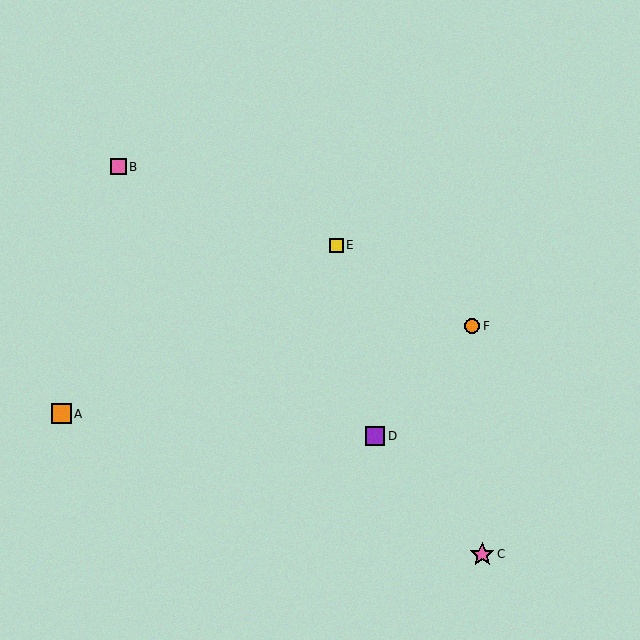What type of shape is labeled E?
Shape E is a yellow square.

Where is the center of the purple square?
The center of the purple square is at (375, 436).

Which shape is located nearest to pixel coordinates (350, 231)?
The yellow square (labeled E) at (336, 245) is nearest to that location.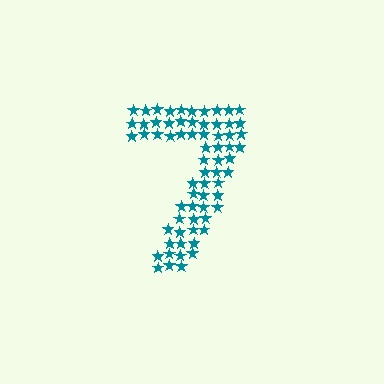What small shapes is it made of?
It is made of small stars.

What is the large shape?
The large shape is the digit 7.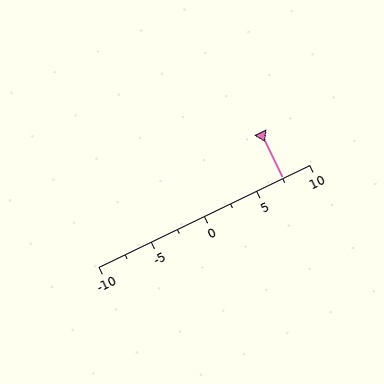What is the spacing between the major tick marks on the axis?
The major ticks are spaced 5 apart.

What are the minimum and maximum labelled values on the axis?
The axis runs from -10 to 10.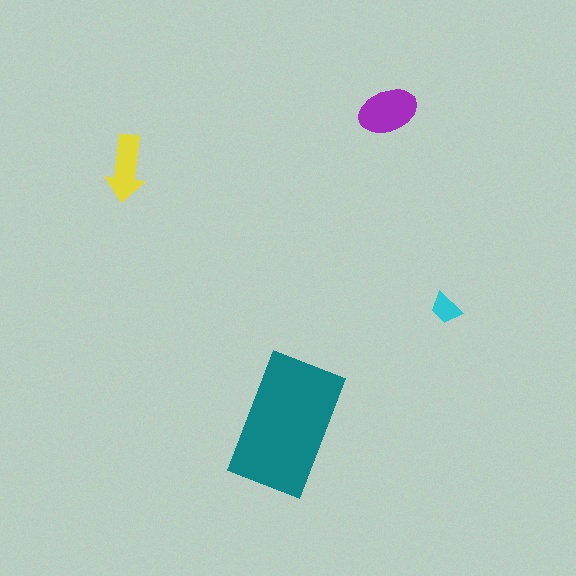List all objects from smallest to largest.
The cyan trapezoid, the yellow arrow, the purple ellipse, the teal rectangle.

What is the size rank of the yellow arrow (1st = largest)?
3rd.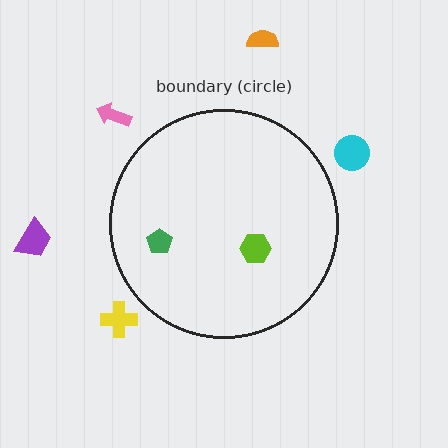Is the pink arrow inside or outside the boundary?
Outside.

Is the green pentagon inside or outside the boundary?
Inside.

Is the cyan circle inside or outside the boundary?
Outside.